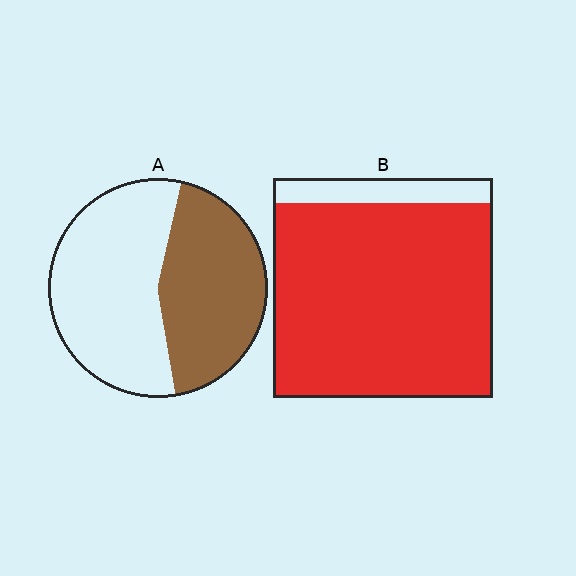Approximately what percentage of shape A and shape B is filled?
A is approximately 45% and B is approximately 90%.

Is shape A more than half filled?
No.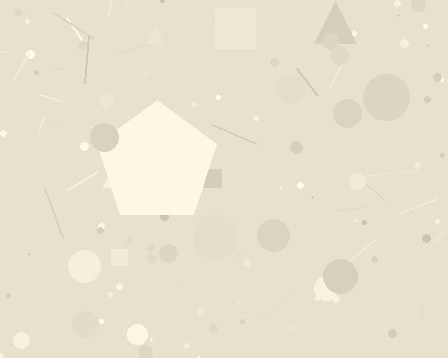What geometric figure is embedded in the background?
A pentagon is embedded in the background.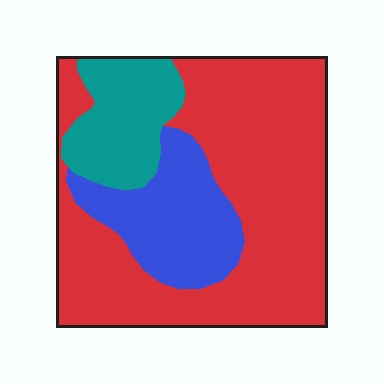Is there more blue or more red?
Red.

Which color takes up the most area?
Red, at roughly 65%.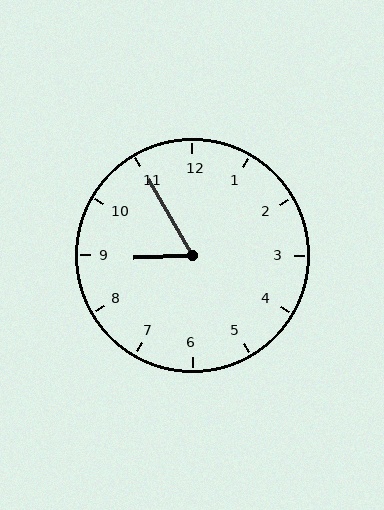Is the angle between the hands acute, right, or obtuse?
It is acute.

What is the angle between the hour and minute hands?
Approximately 62 degrees.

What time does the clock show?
8:55.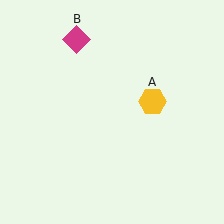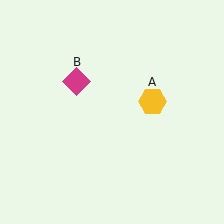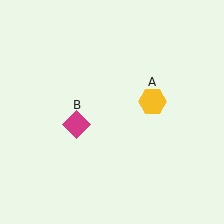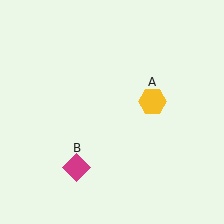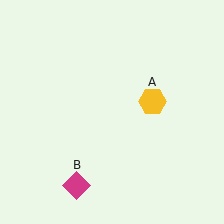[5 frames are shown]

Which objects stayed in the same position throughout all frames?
Yellow hexagon (object A) remained stationary.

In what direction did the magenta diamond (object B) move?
The magenta diamond (object B) moved down.